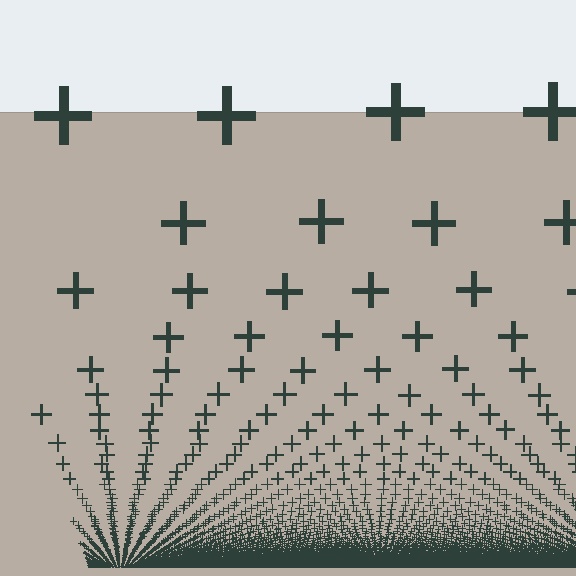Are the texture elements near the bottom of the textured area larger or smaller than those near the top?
Smaller. The gradient is inverted — elements near the bottom are smaller and denser.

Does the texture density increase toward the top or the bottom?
Density increases toward the bottom.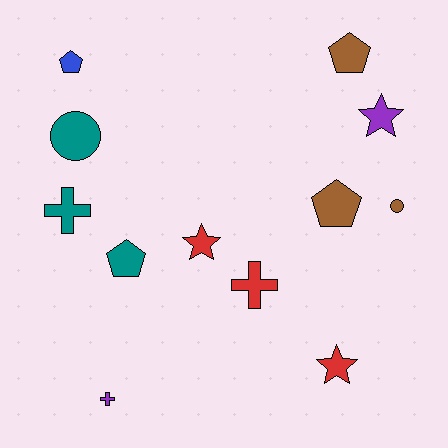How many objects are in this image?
There are 12 objects.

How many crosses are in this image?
There are 3 crosses.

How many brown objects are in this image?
There are 3 brown objects.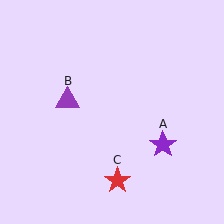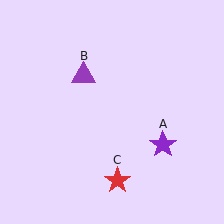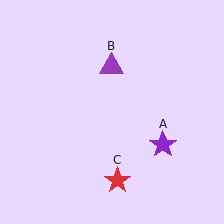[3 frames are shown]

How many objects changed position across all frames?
1 object changed position: purple triangle (object B).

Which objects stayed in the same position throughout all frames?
Purple star (object A) and red star (object C) remained stationary.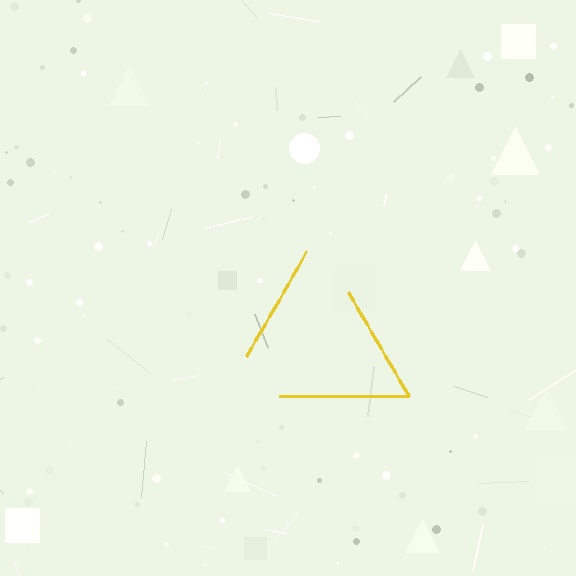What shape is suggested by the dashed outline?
The dashed outline suggests a triangle.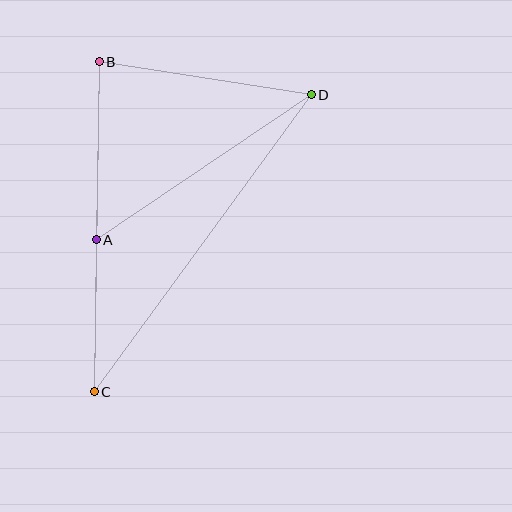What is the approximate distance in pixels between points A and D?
The distance between A and D is approximately 259 pixels.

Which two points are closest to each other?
Points A and C are closest to each other.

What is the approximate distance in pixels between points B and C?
The distance between B and C is approximately 330 pixels.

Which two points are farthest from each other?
Points C and D are farthest from each other.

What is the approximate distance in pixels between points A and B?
The distance between A and B is approximately 178 pixels.